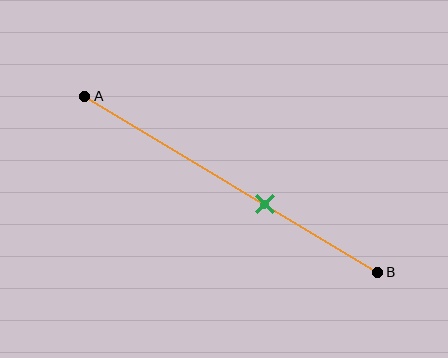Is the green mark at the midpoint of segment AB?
No, the mark is at about 60% from A, not at the 50% midpoint.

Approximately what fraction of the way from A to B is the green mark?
The green mark is approximately 60% of the way from A to B.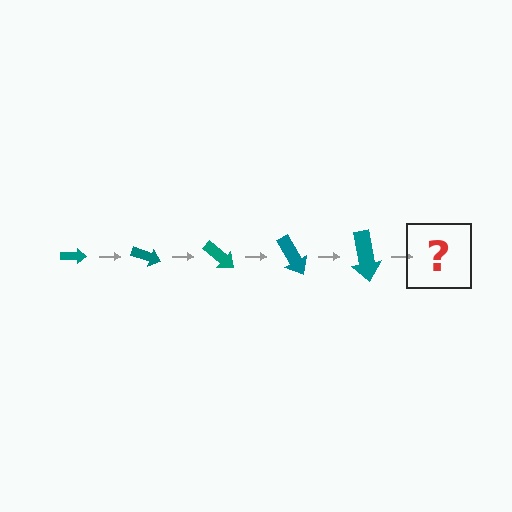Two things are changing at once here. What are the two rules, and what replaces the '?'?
The two rules are that the arrow grows larger each step and it rotates 20 degrees each step. The '?' should be an arrow, larger than the previous one and rotated 100 degrees from the start.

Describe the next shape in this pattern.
It should be an arrow, larger than the previous one and rotated 100 degrees from the start.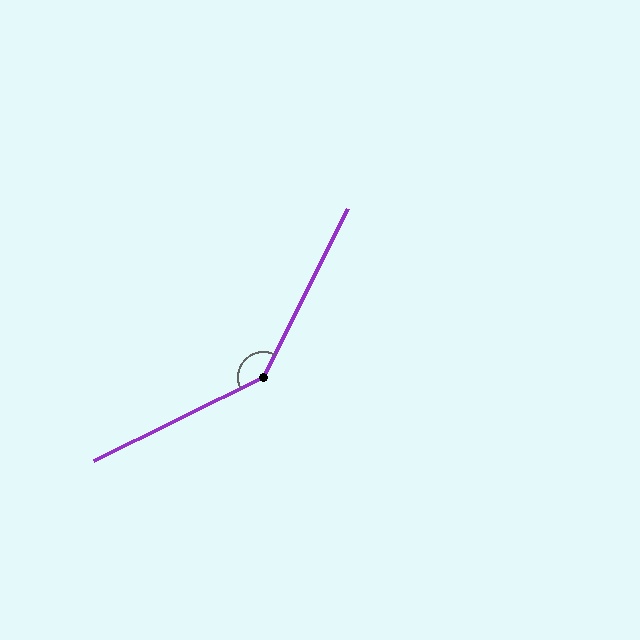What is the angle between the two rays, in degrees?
Approximately 143 degrees.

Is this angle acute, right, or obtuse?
It is obtuse.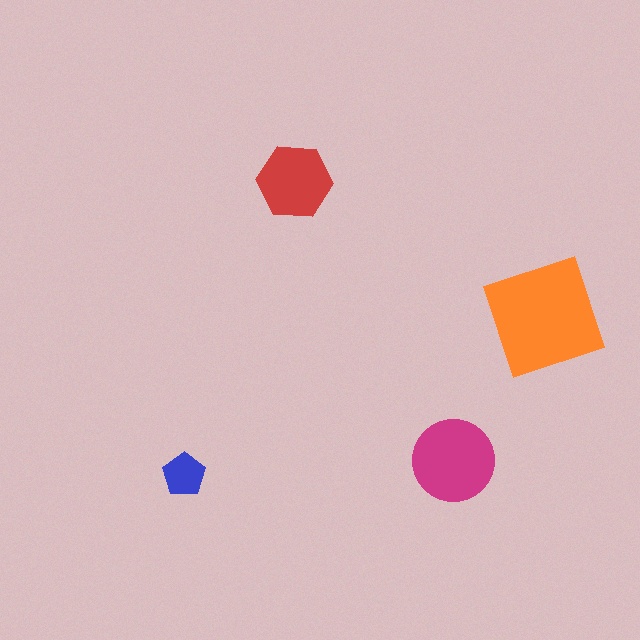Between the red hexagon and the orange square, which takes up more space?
The orange square.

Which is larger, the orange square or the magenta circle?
The orange square.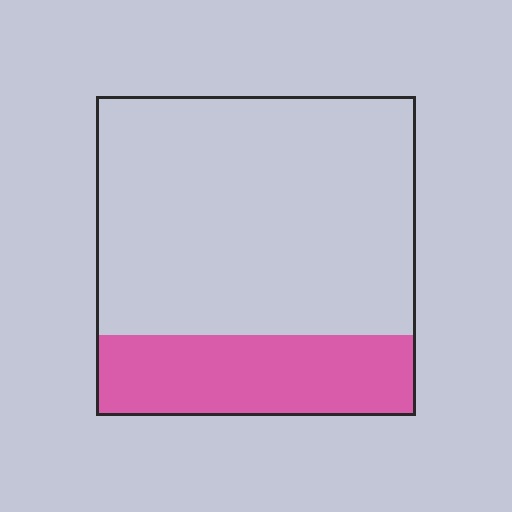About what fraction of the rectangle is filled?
About one quarter (1/4).